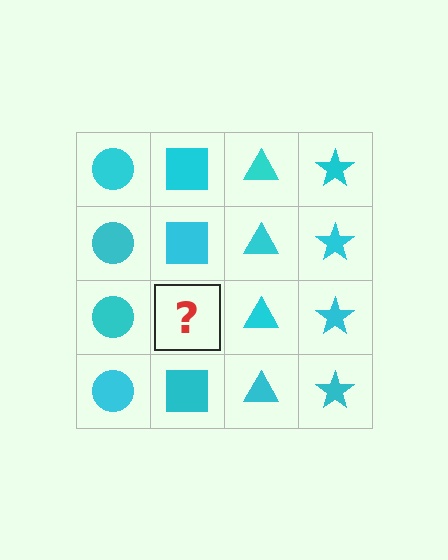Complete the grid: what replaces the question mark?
The question mark should be replaced with a cyan square.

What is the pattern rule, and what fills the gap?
The rule is that each column has a consistent shape. The gap should be filled with a cyan square.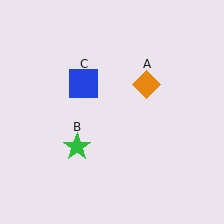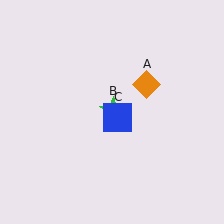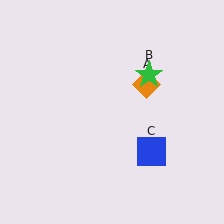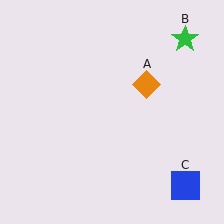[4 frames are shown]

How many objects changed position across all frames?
2 objects changed position: green star (object B), blue square (object C).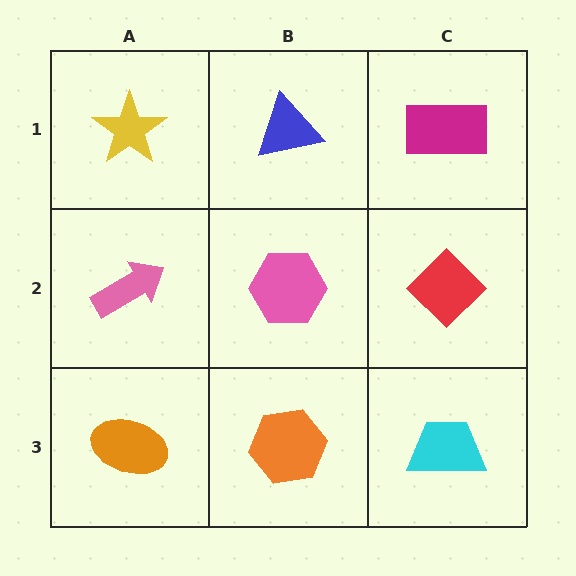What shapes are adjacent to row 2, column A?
A yellow star (row 1, column A), an orange ellipse (row 3, column A), a pink hexagon (row 2, column B).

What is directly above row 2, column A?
A yellow star.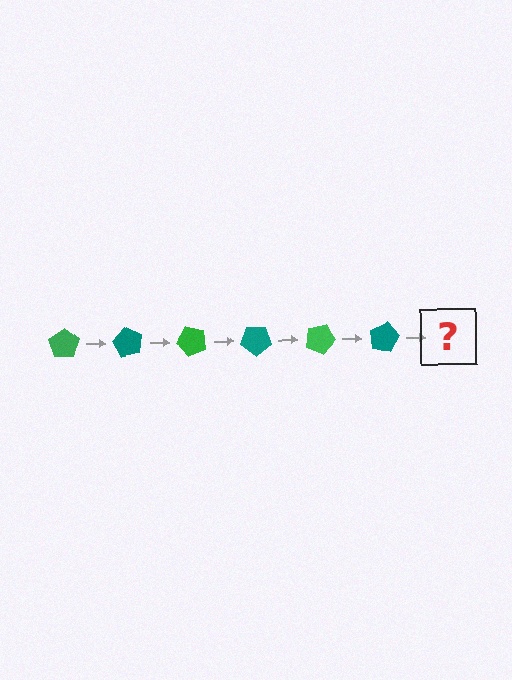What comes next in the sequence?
The next element should be a green pentagon, rotated 360 degrees from the start.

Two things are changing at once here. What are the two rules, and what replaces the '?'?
The two rules are that it rotates 60 degrees each step and the color cycles through green and teal. The '?' should be a green pentagon, rotated 360 degrees from the start.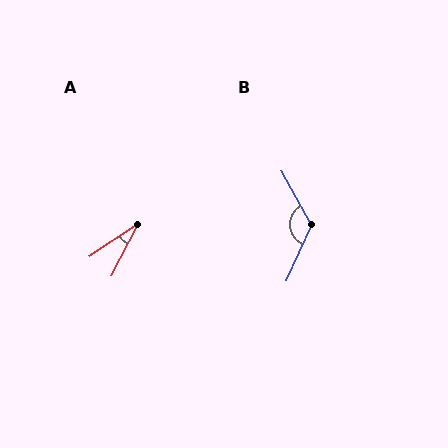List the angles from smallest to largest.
A (28°), B (127°).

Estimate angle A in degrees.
Approximately 28 degrees.